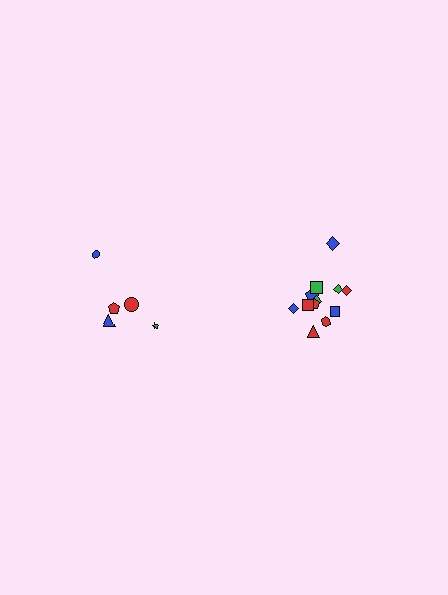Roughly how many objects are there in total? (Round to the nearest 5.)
Roughly 15 objects in total.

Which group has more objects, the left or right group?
The right group.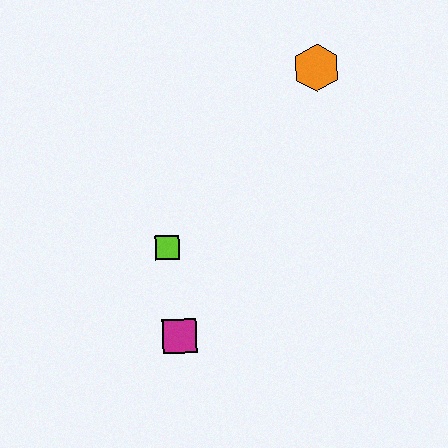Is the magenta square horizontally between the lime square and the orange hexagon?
Yes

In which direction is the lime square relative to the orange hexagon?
The lime square is below the orange hexagon.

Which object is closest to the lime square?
The magenta square is closest to the lime square.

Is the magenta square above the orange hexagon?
No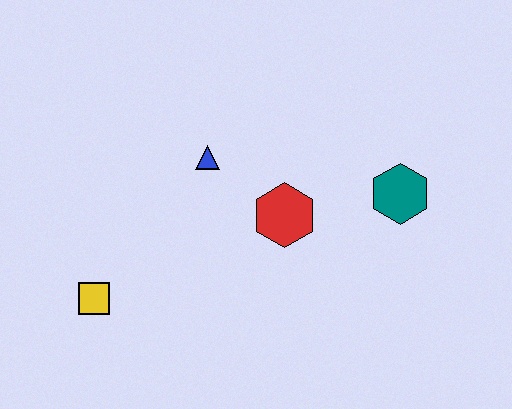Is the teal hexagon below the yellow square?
No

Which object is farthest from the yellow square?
The teal hexagon is farthest from the yellow square.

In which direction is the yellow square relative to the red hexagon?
The yellow square is to the left of the red hexagon.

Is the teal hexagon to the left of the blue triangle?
No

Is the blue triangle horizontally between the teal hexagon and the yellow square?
Yes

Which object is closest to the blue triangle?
The red hexagon is closest to the blue triangle.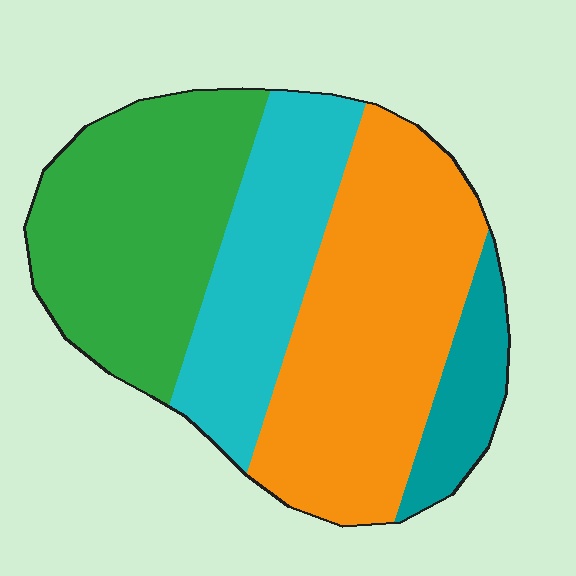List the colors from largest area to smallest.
From largest to smallest: orange, green, cyan, teal.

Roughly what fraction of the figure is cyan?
Cyan covers around 20% of the figure.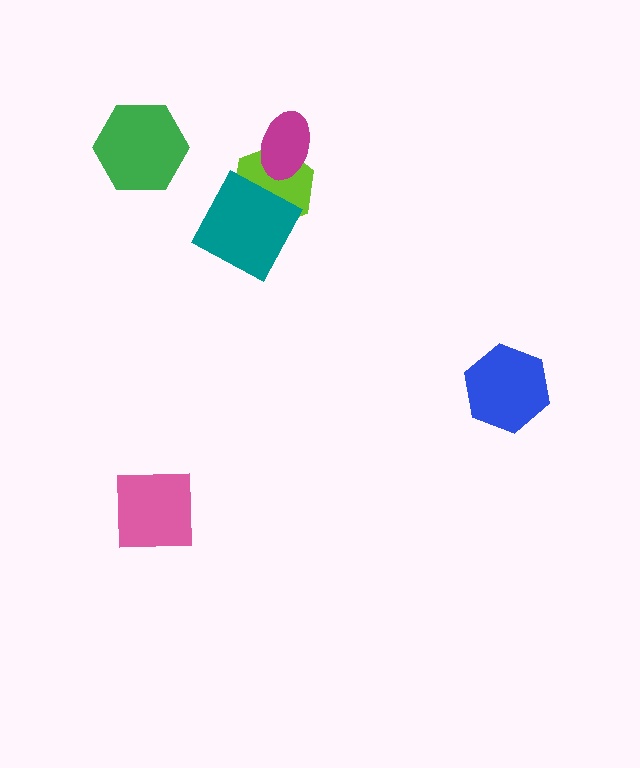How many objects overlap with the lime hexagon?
2 objects overlap with the lime hexagon.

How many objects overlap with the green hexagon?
0 objects overlap with the green hexagon.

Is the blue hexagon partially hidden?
No, no other shape covers it.